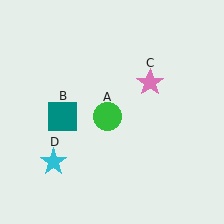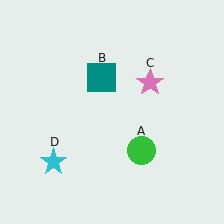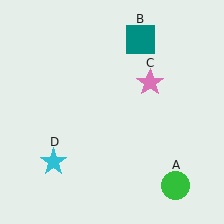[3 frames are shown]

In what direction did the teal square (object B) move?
The teal square (object B) moved up and to the right.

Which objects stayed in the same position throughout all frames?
Pink star (object C) and cyan star (object D) remained stationary.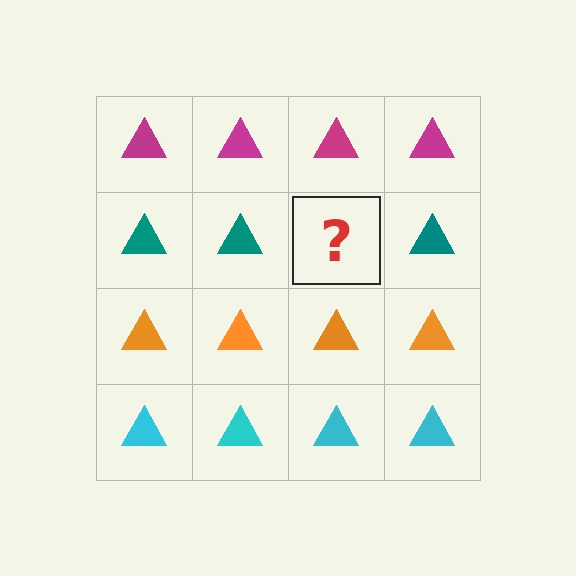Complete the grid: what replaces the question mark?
The question mark should be replaced with a teal triangle.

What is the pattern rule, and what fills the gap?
The rule is that each row has a consistent color. The gap should be filled with a teal triangle.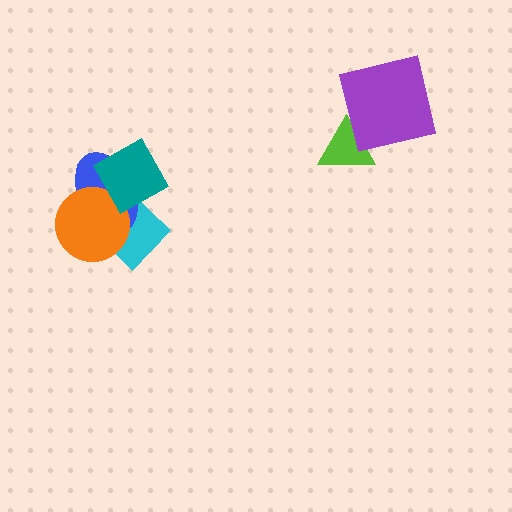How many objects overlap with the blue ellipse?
3 objects overlap with the blue ellipse.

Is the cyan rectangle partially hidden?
Yes, it is partially covered by another shape.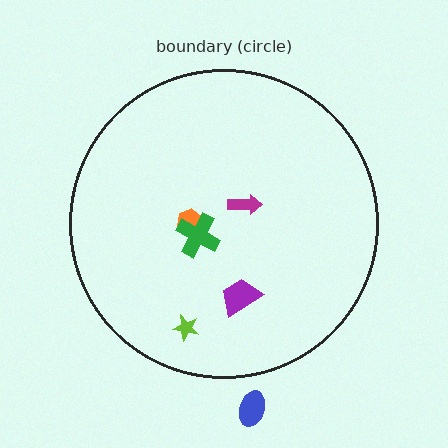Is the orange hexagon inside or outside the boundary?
Inside.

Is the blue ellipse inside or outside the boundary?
Outside.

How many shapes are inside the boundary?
5 inside, 1 outside.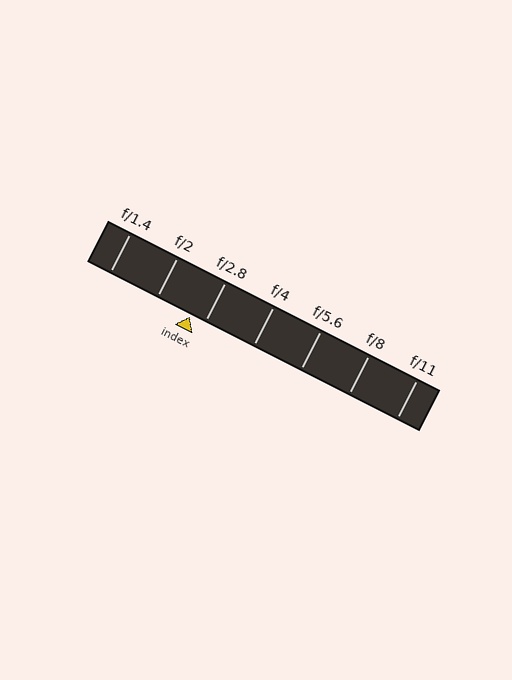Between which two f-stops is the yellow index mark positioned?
The index mark is between f/2 and f/2.8.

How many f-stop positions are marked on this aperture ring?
There are 7 f-stop positions marked.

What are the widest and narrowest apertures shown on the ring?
The widest aperture shown is f/1.4 and the narrowest is f/11.